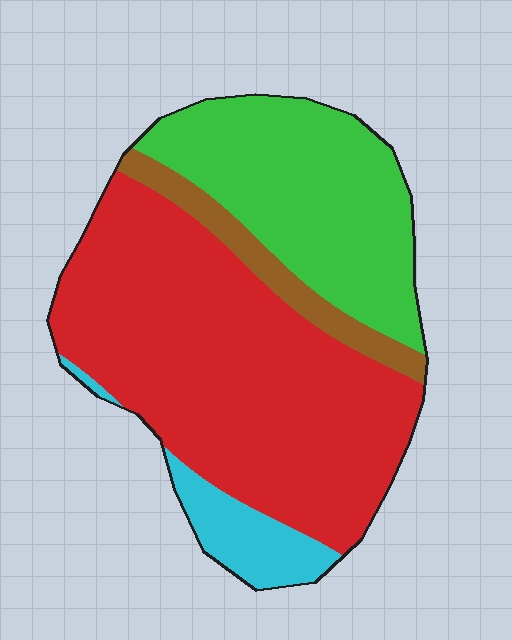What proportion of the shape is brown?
Brown covers roughly 10% of the shape.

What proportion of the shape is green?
Green takes up between a quarter and a half of the shape.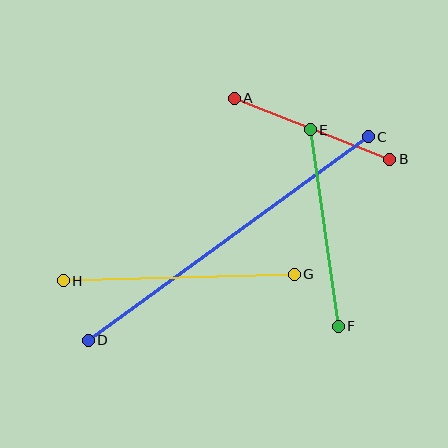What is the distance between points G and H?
The distance is approximately 231 pixels.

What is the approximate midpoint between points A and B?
The midpoint is at approximately (312, 129) pixels.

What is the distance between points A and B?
The distance is approximately 167 pixels.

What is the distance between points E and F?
The distance is approximately 199 pixels.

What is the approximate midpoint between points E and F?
The midpoint is at approximately (324, 228) pixels.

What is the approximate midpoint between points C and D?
The midpoint is at approximately (228, 239) pixels.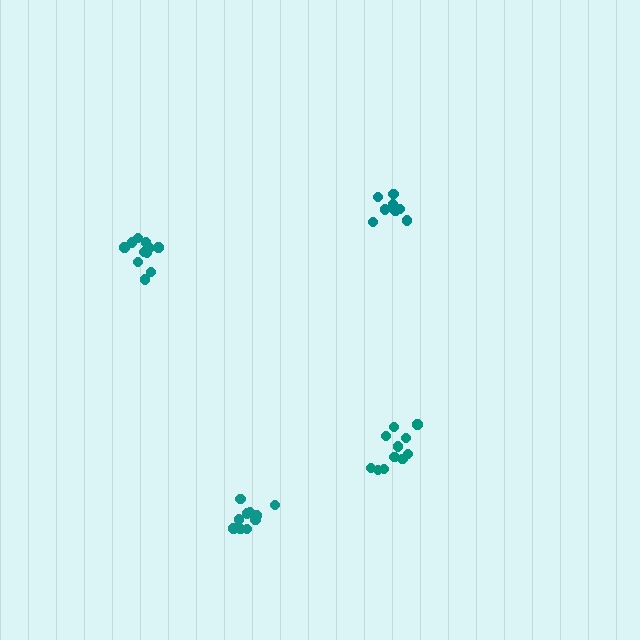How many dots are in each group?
Group 1: 11 dots, Group 2: 10 dots, Group 3: 11 dots, Group 4: 11 dots (43 total).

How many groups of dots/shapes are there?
There are 4 groups.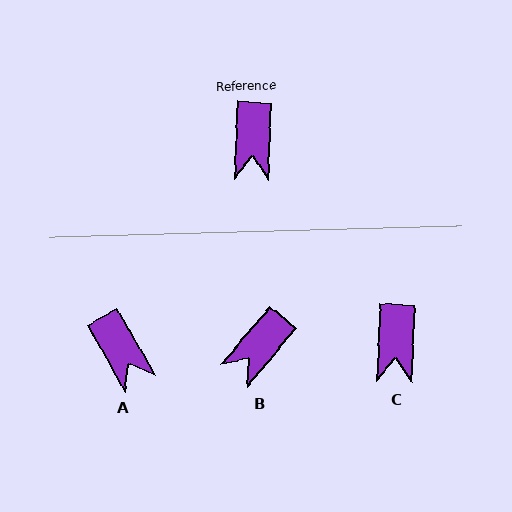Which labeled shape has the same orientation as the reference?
C.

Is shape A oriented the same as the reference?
No, it is off by about 32 degrees.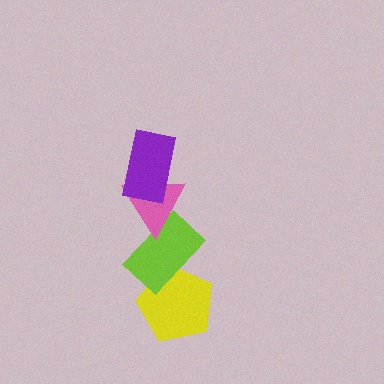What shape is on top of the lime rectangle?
The pink triangle is on top of the lime rectangle.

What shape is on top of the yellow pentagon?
The lime rectangle is on top of the yellow pentagon.